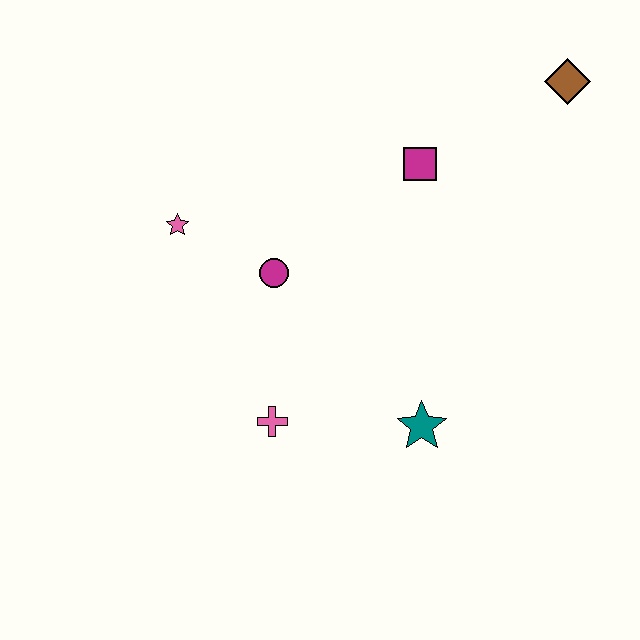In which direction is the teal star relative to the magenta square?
The teal star is below the magenta square.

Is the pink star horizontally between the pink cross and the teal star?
No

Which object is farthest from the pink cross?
The brown diamond is farthest from the pink cross.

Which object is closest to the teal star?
The pink cross is closest to the teal star.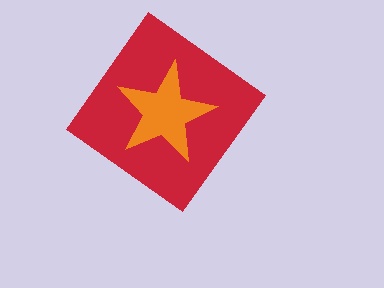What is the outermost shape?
The red diamond.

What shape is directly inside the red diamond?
The orange star.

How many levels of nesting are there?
2.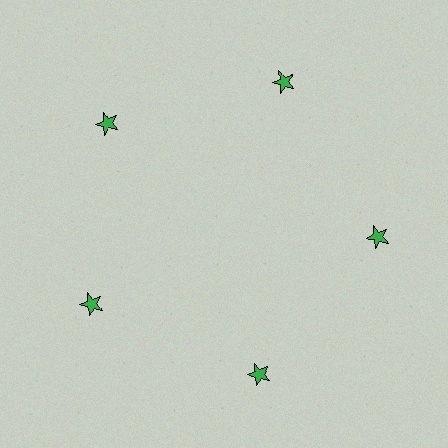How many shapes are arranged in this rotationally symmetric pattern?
There are 5 shapes, arranged in 5 groups of 1.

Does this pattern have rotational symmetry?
Yes, this pattern has 5-fold rotational symmetry. It looks the same after rotating 72 degrees around the center.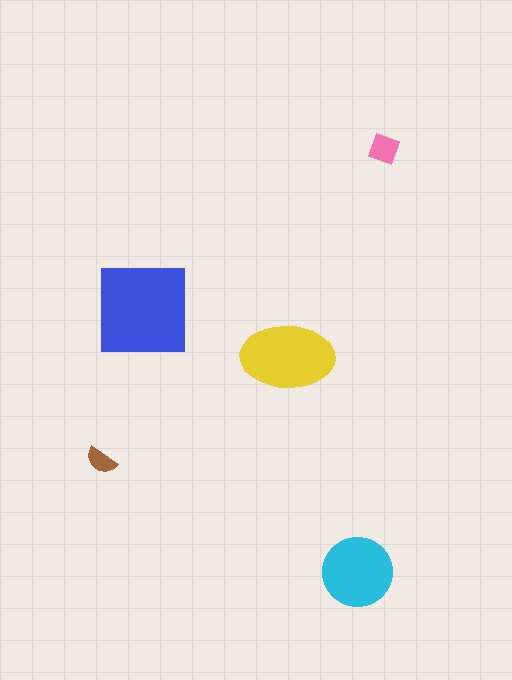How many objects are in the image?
There are 5 objects in the image.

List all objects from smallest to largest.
The brown semicircle, the pink diamond, the cyan circle, the yellow ellipse, the blue square.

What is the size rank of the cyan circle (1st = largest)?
3rd.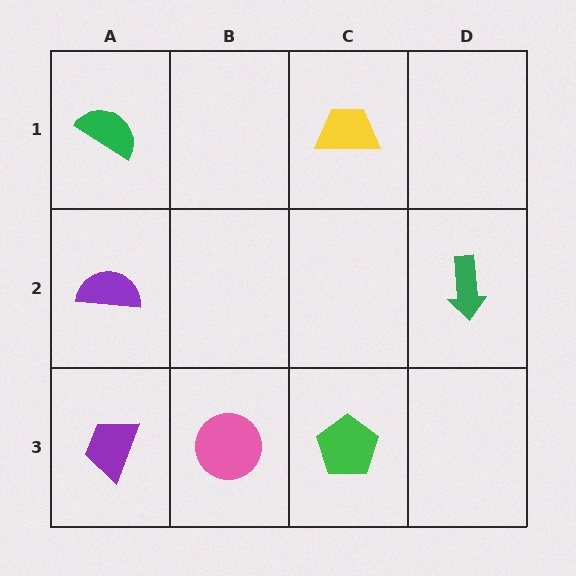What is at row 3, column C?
A green pentagon.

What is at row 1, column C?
A yellow trapezoid.